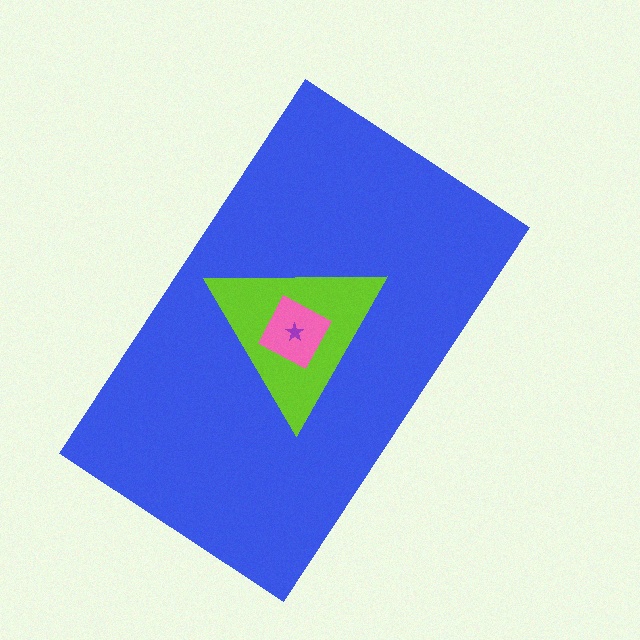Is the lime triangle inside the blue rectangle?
Yes.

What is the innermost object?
The purple star.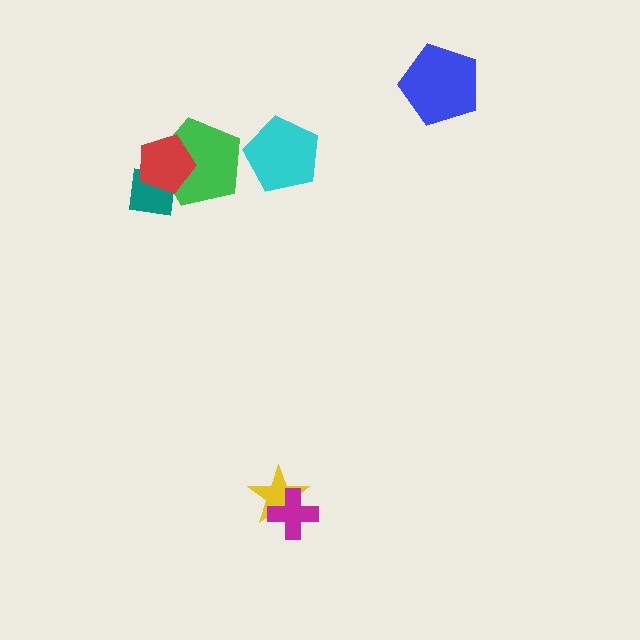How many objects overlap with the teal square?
2 objects overlap with the teal square.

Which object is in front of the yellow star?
The magenta cross is in front of the yellow star.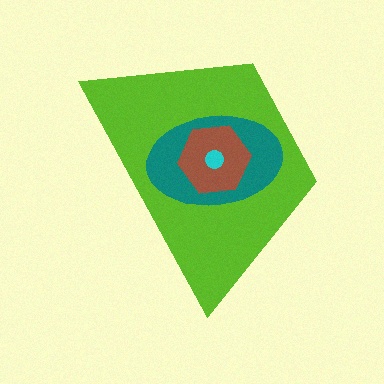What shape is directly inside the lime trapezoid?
The teal ellipse.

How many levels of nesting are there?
4.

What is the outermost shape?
The lime trapezoid.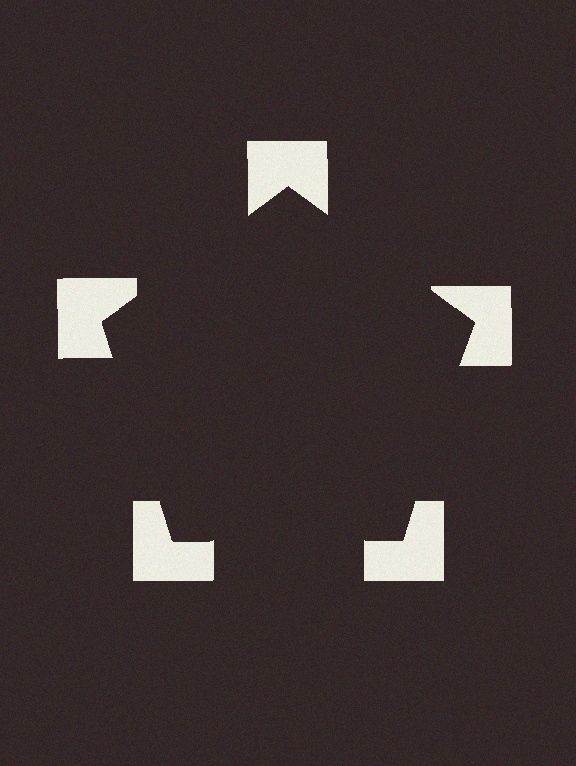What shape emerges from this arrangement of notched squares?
An illusory pentagon — its edges are inferred from the aligned wedge cuts in the notched squares, not physically drawn.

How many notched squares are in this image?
There are 5 — one at each vertex of the illusory pentagon.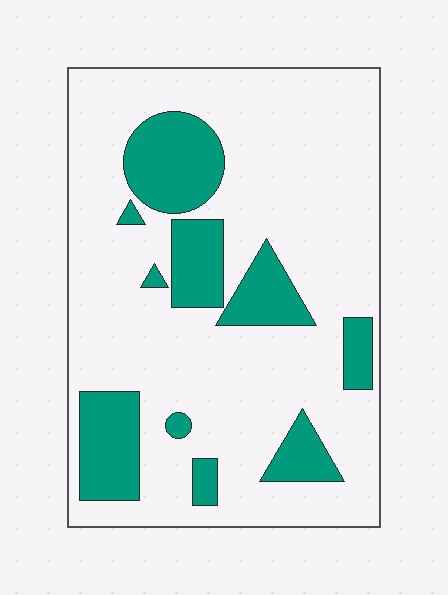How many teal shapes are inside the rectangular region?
10.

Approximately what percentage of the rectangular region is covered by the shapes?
Approximately 20%.